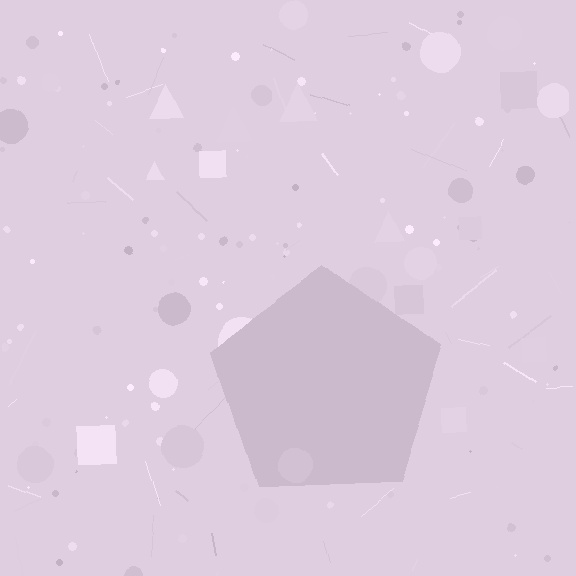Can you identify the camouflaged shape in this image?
The camouflaged shape is a pentagon.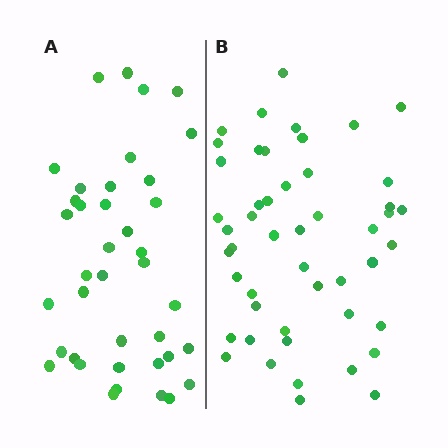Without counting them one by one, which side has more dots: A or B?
Region B (the right region) has more dots.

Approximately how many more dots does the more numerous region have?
Region B has roughly 10 or so more dots than region A.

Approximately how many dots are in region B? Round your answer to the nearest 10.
About 50 dots. (The exact count is 49, which rounds to 50.)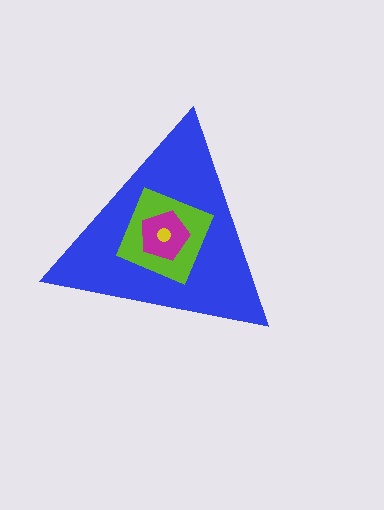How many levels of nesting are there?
4.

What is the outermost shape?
The blue triangle.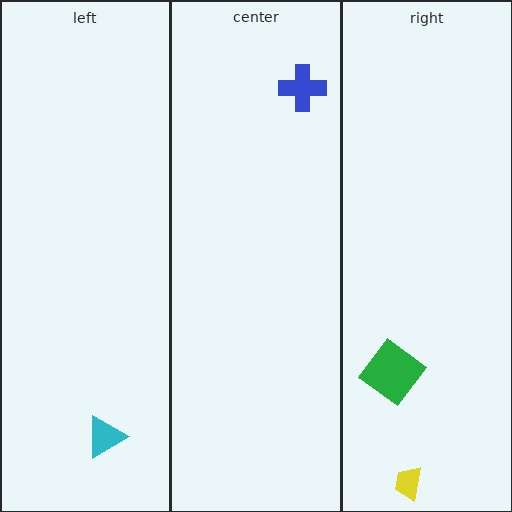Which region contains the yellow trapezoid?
The right region.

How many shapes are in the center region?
1.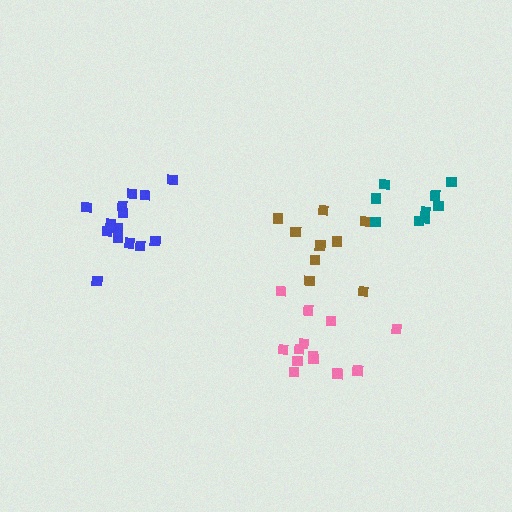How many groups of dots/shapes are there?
There are 4 groups.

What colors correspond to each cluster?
The clusters are colored: brown, pink, blue, teal.